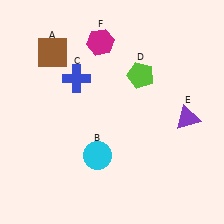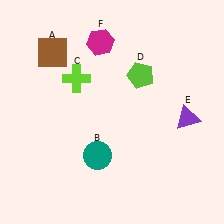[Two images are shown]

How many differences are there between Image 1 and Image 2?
There are 2 differences between the two images.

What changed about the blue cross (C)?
In Image 1, C is blue. In Image 2, it changed to lime.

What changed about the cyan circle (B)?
In Image 1, B is cyan. In Image 2, it changed to teal.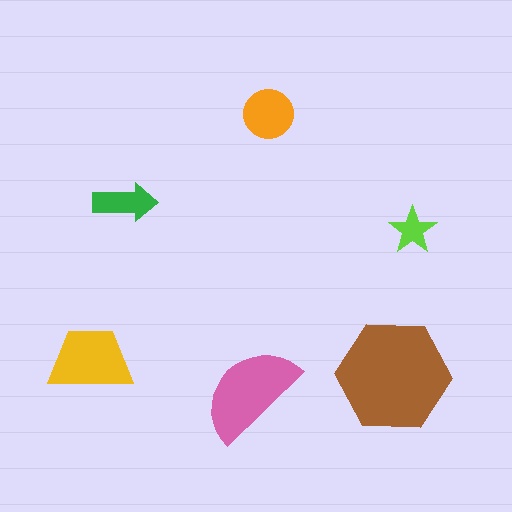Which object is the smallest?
The lime star.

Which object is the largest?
The brown hexagon.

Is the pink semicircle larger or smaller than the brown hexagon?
Smaller.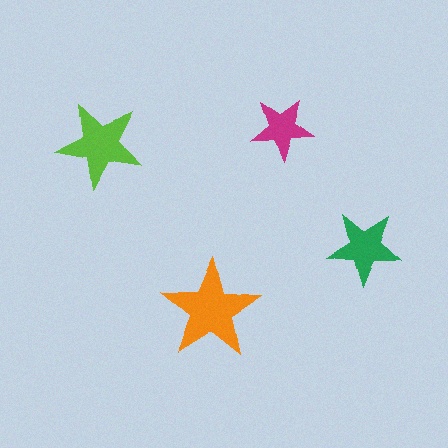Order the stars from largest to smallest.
the orange one, the lime one, the green one, the magenta one.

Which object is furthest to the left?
The lime star is leftmost.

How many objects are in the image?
There are 4 objects in the image.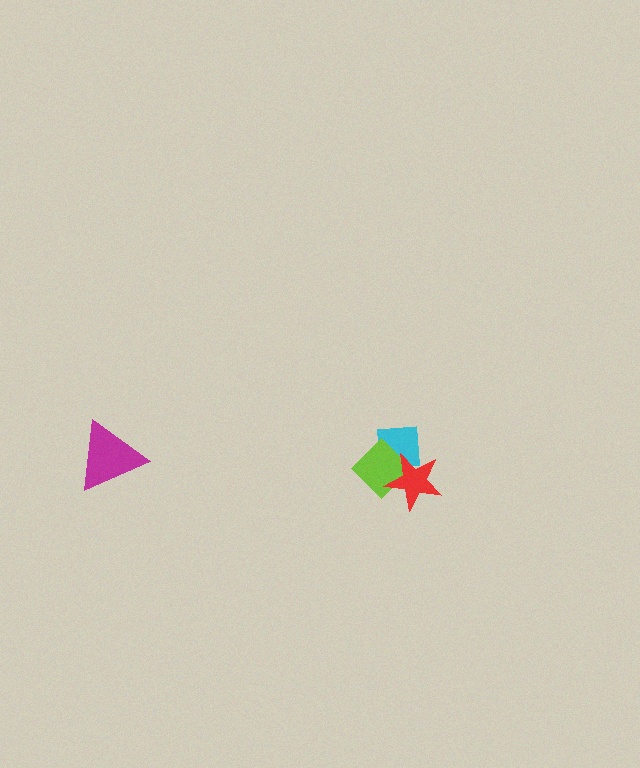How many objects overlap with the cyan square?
2 objects overlap with the cyan square.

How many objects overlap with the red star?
2 objects overlap with the red star.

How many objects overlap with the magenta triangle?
0 objects overlap with the magenta triangle.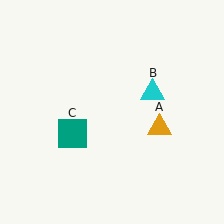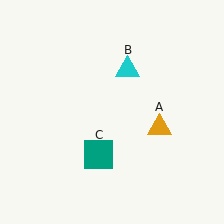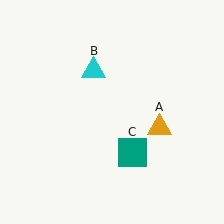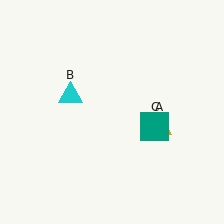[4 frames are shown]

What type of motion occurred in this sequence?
The cyan triangle (object B), teal square (object C) rotated counterclockwise around the center of the scene.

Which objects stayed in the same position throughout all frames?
Orange triangle (object A) remained stationary.